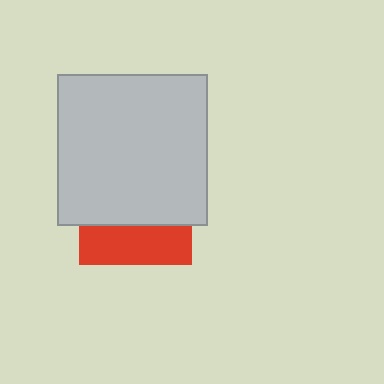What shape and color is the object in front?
The object in front is a light gray square.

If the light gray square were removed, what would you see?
You would see the complete red square.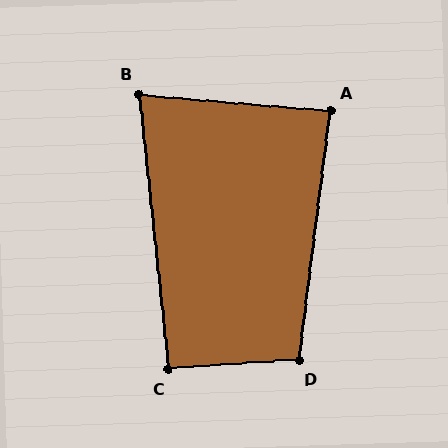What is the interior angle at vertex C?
Approximately 92 degrees (approximately right).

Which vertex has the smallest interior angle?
B, at approximately 79 degrees.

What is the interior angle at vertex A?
Approximately 88 degrees (approximately right).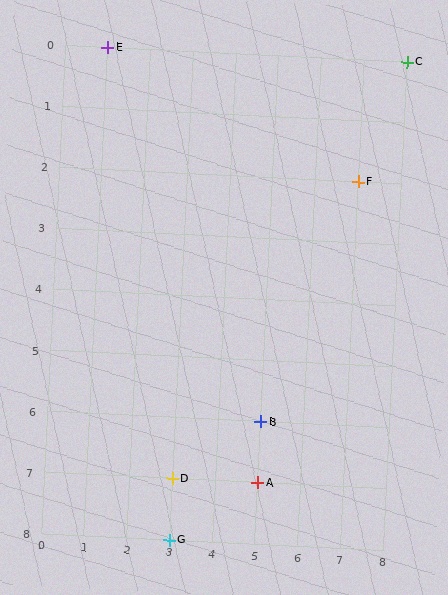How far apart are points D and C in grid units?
Points D and C are 5 columns and 7 rows apart (about 8.6 grid units diagonally).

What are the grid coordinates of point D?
Point D is at grid coordinates (3, 7).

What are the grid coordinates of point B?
Point B is at grid coordinates (5, 6).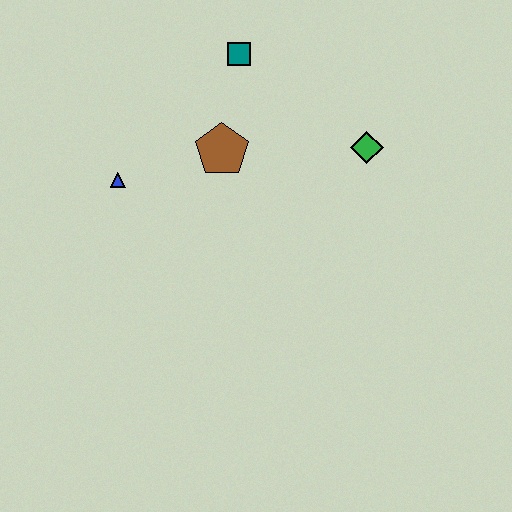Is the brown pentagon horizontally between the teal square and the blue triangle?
Yes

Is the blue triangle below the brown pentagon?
Yes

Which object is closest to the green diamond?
The brown pentagon is closest to the green diamond.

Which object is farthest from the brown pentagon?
The green diamond is farthest from the brown pentagon.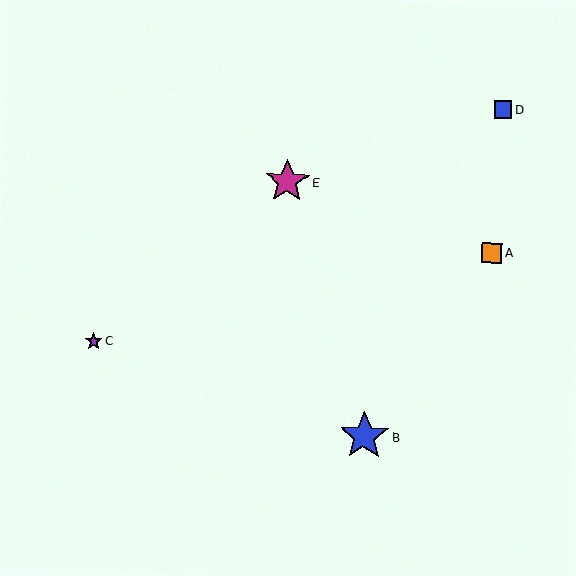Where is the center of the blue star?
The center of the blue star is at (364, 436).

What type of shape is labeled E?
Shape E is a magenta star.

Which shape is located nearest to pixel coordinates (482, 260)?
The orange square (labeled A) at (492, 253) is nearest to that location.